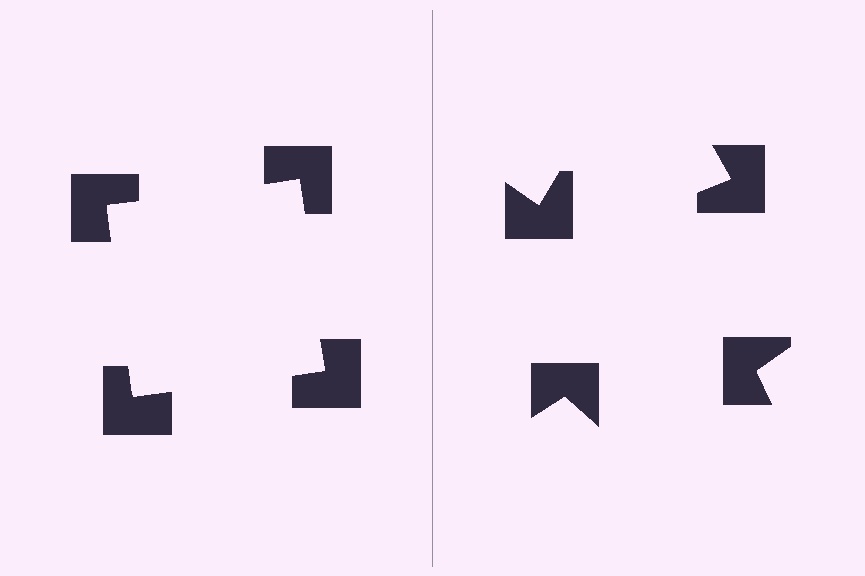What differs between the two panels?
The notched squares are positioned identically on both sides; only the wedge orientations differ. On the left they align to a square; on the right they are misaligned.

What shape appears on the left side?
An illusory square.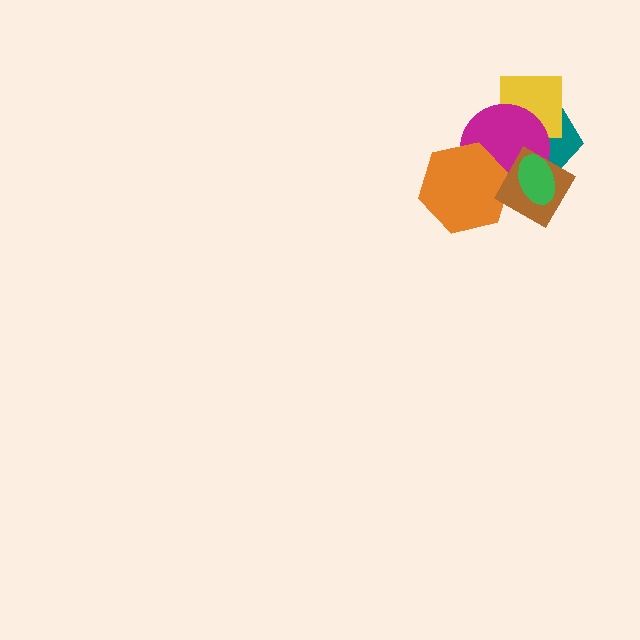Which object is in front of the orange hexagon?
The brown diamond is in front of the orange hexagon.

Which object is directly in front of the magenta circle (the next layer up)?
The orange hexagon is directly in front of the magenta circle.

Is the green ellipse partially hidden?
No, no other shape covers it.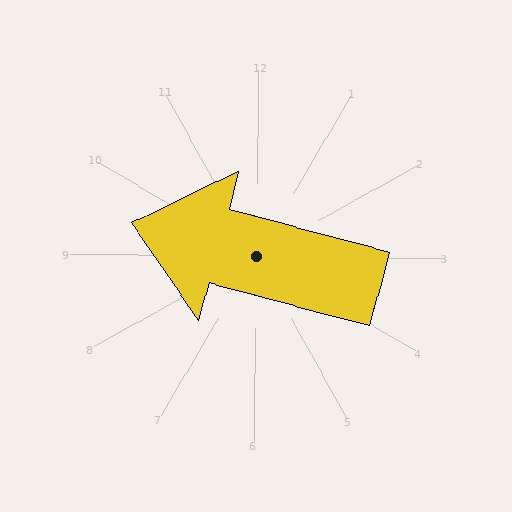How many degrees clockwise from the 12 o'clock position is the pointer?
Approximately 284 degrees.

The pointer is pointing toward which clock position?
Roughly 9 o'clock.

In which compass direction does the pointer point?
West.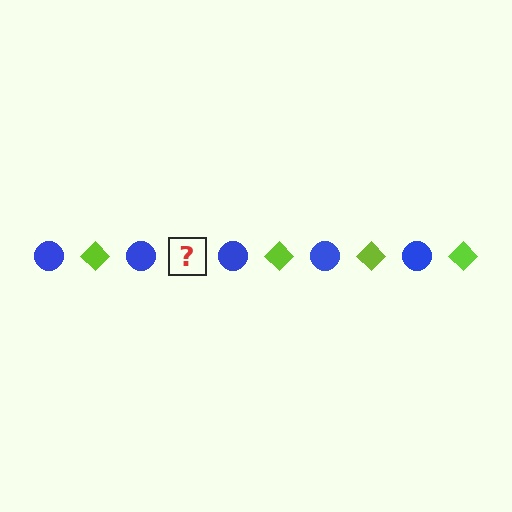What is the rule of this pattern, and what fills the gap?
The rule is that the pattern alternates between blue circle and lime diamond. The gap should be filled with a lime diamond.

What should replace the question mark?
The question mark should be replaced with a lime diamond.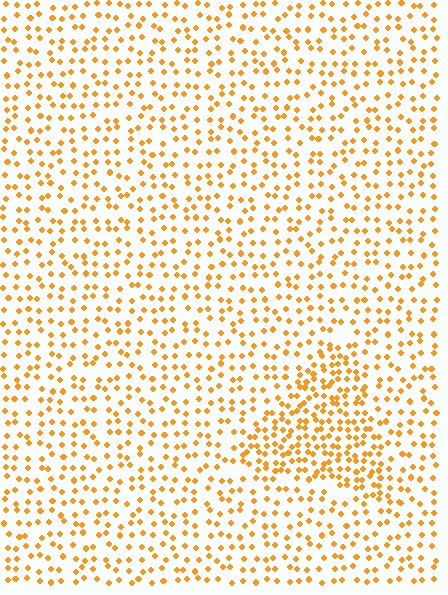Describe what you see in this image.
The image contains small orange elements arranged at two different densities. A triangle-shaped region is visible where the elements are more densely packed than the surrounding area.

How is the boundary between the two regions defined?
The boundary is defined by a change in element density (approximately 1.9x ratio). All elements are the same color, size, and shape.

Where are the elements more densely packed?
The elements are more densely packed inside the triangle boundary.